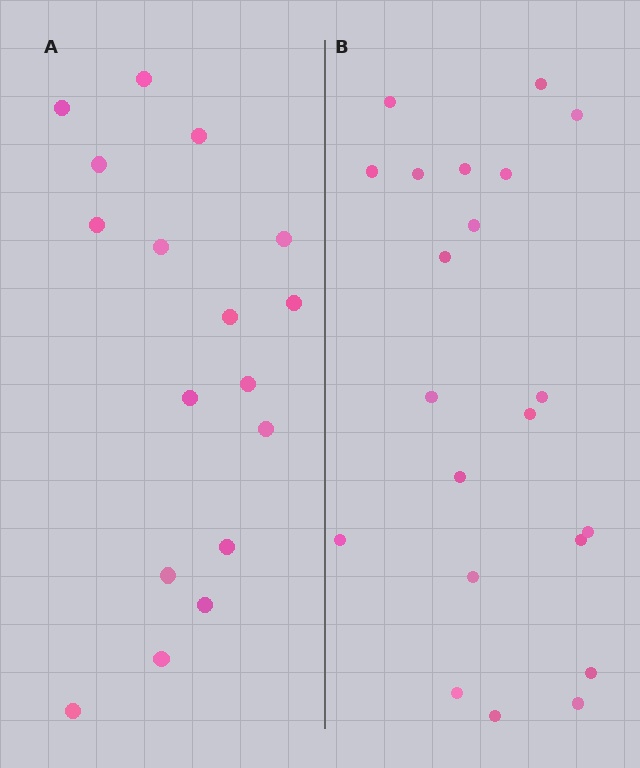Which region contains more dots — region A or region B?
Region B (the right region) has more dots.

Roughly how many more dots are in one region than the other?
Region B has about 4 more dots than region A.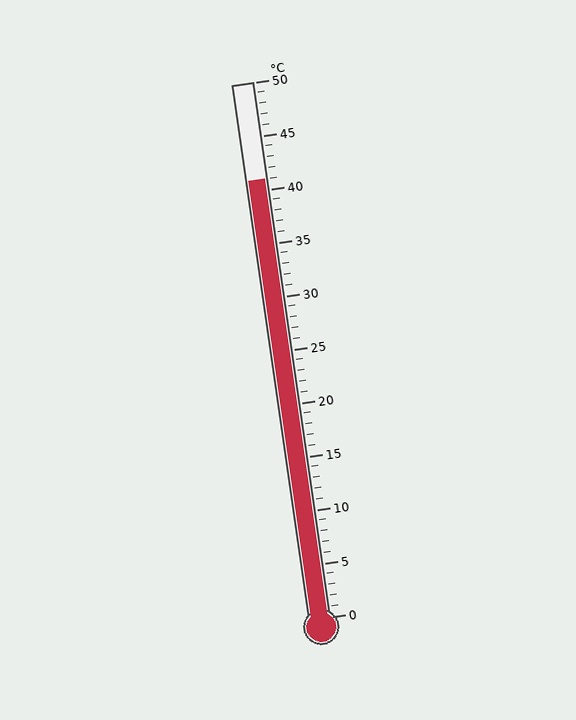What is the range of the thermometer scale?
The thermometer scale ranges from 0°C to 50°C.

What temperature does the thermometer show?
The thermometer shows approximately 41°C.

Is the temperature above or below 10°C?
The temperature is above 10°C.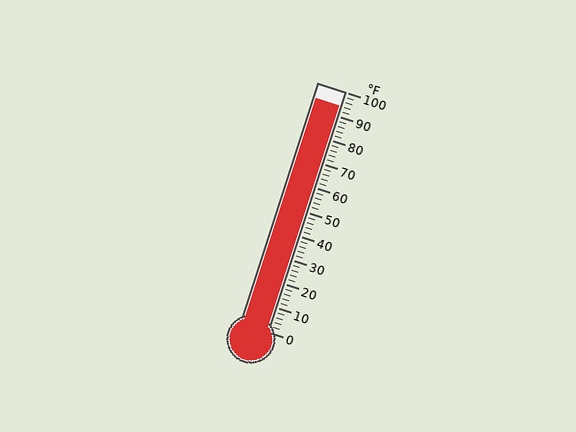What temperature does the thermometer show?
The thermometer shows approximately 94°F.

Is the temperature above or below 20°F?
The temperature is above 20°F.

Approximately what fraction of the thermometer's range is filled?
The thermometer is filled to approximately 95% of its range.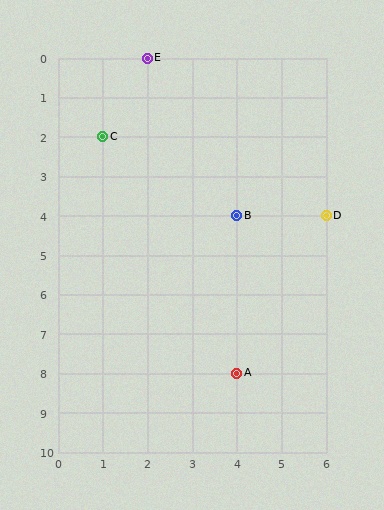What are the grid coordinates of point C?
Point C is at grid coordinates (1, 2).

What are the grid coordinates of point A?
Point A is at grid coordinates (4, 8).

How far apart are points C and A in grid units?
Points C and A are 3 columns and 6 rows apart (about 6.7 grid units diagonally).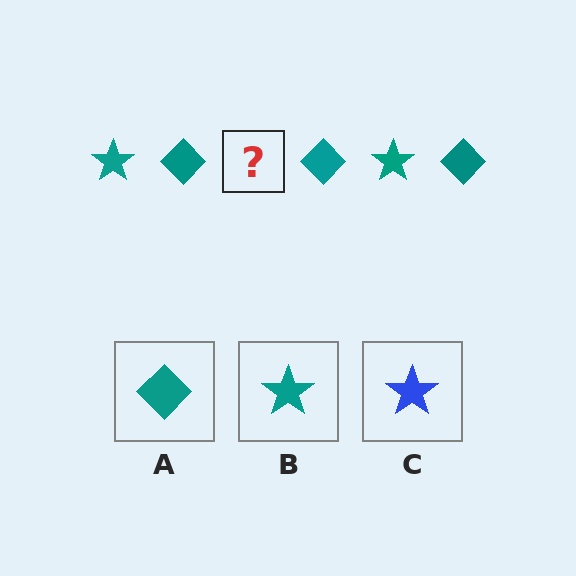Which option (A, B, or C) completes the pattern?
B.